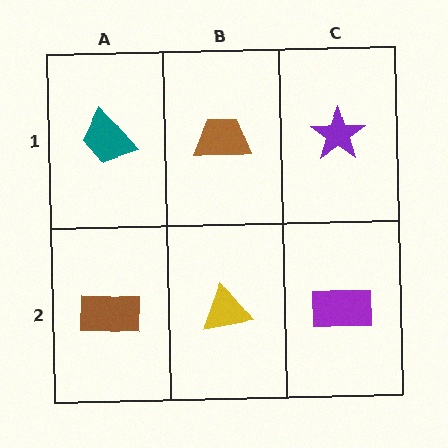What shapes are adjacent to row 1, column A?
A brown rectangle (row 2, column A), a brown trapezoid (row 1, column B).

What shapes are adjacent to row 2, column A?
A teal trapezoid (row 1, column A), a yellow triangle (row 2, column B).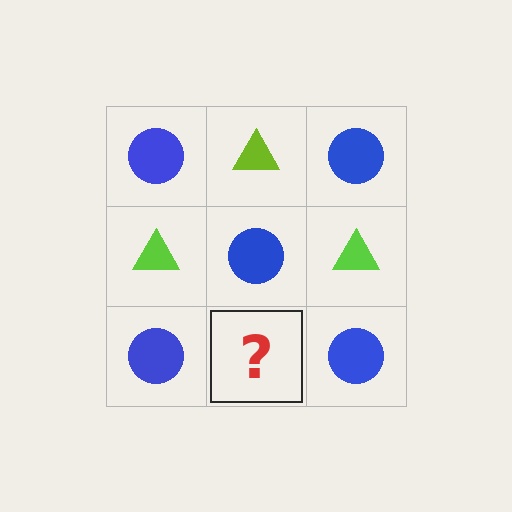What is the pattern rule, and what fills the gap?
The rule is that it alternates blue circle and lime triangle in a checkerboard pattern. The gap should be filled with a lime triangle.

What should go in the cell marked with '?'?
The missing cell should contain a lime triangle.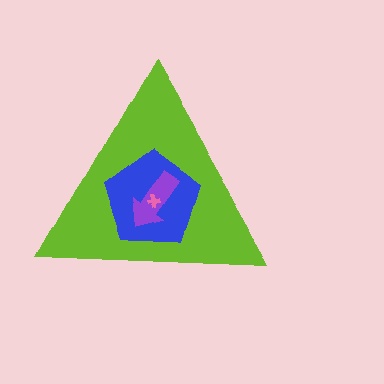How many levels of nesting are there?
4.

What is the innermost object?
The pink cross.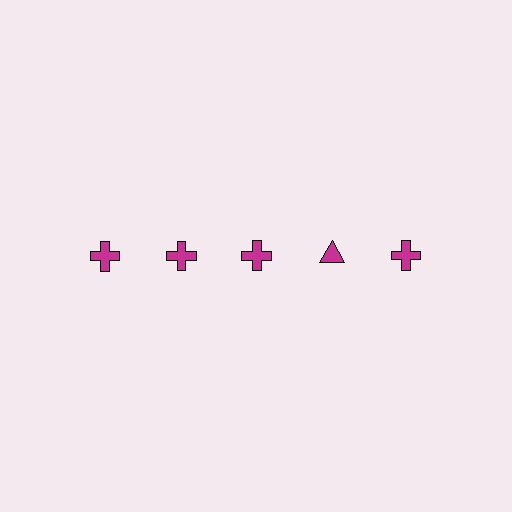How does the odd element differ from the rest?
It has a different shape: triangle instead of cross.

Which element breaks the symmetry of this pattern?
The magenta triangle in the top row, second from right column breaks the symmetry. All other shapes are magenta crosses.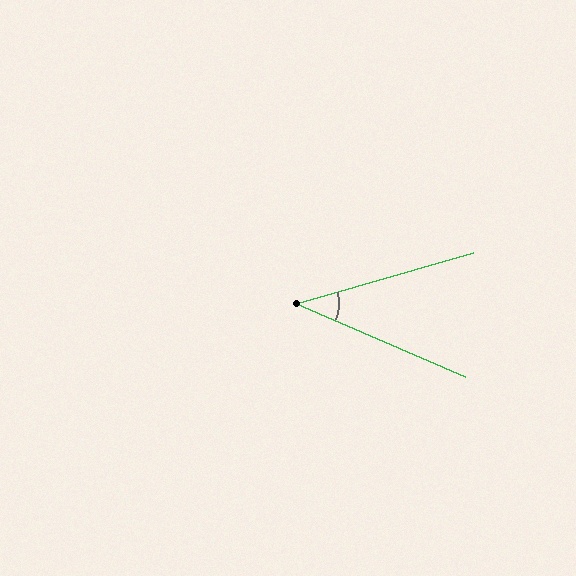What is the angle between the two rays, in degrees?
Approximately 39 degrees.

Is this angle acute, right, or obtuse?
It is acute.